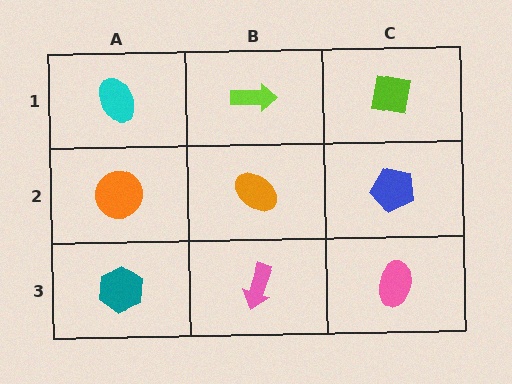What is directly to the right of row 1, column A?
A lime arrow.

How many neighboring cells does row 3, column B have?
3.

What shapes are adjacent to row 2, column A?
A cyan ellipse (row 1, column A), a teal hexagon (row 3, column A), an orange ellipse (row 2, column B).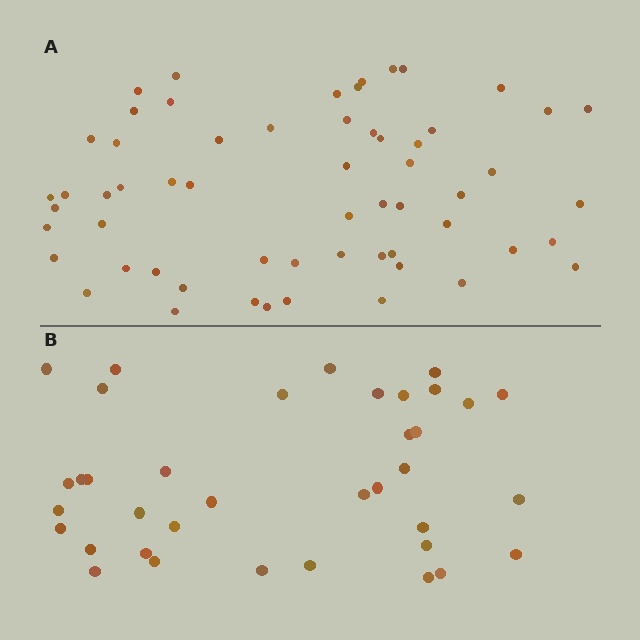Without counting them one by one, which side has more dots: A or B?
Region A (the top region) has more dots.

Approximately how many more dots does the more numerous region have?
Region A has approximately 20 more dots than region B.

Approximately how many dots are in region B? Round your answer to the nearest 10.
About 40 dots. (The exact count is 37, which rounds to 40.)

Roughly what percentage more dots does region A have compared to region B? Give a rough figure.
About 60% more.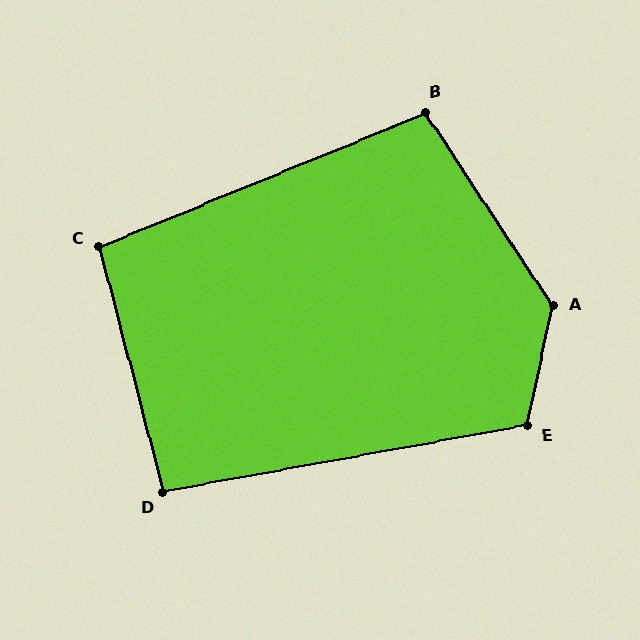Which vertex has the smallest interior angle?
D, at approximately 94 degrees.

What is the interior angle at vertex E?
Approximately 112 degrees (obtuse).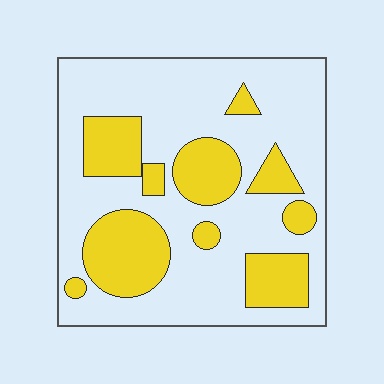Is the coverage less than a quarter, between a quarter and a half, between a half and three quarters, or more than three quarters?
Between a quarter and a half.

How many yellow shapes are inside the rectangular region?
10.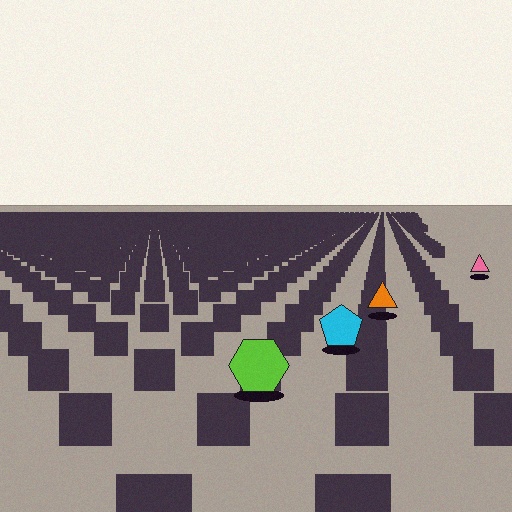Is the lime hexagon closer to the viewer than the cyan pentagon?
Yes. The lime hexagon is closer — you can tell from the texture gradient: the ground texture is coarser near it.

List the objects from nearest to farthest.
From nearest to farthest: the lime hexagon, the cyan pentagon, the orange triangle, the pink triangle.